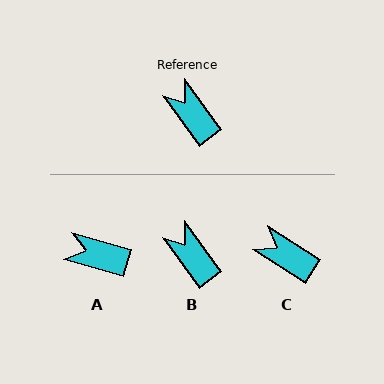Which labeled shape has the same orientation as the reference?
B.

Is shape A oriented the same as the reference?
No, it is off by about 38 degrees.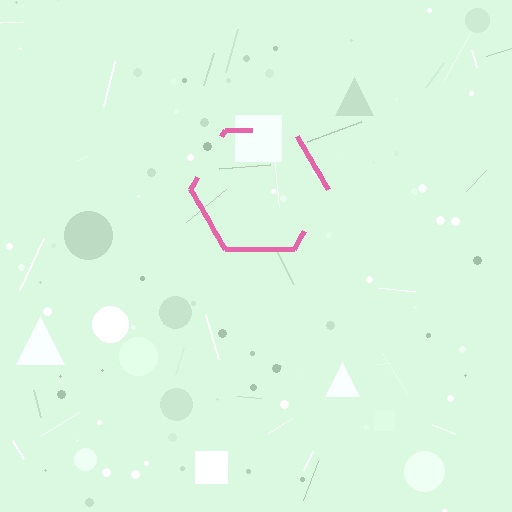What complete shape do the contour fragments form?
The contour fragments form a hexagon.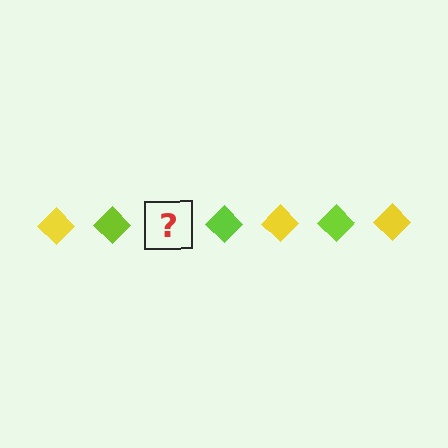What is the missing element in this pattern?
The missing element is a yellow diamond.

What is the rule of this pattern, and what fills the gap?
The rule is that the pattern cycles through yellow, lime diamonds. The gap should be filled with a yellow diamond.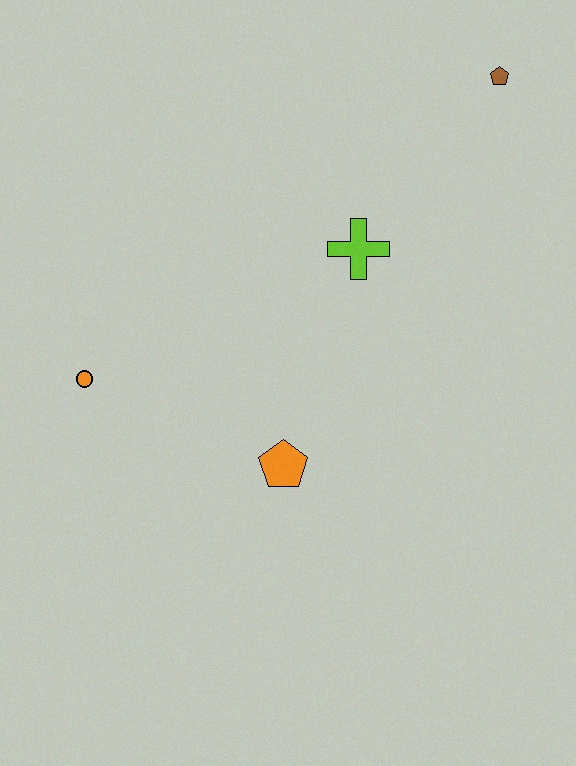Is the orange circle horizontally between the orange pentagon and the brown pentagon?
No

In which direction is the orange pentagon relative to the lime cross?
The orange pentagon is below the lime cross.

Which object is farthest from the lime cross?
The orange circle is farthest from the lime cross.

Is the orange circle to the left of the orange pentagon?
Yes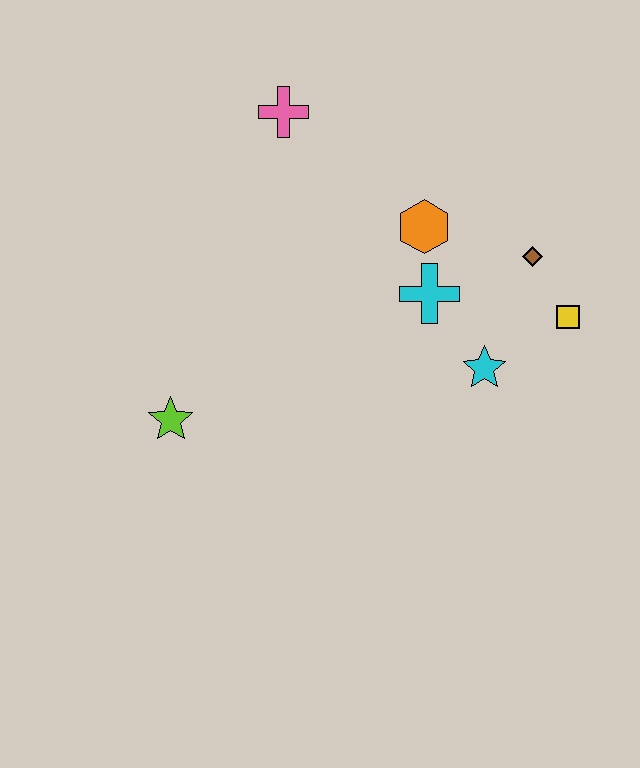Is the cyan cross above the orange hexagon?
No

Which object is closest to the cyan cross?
The orange hexagon is closest to the cyan cross.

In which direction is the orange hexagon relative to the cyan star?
The orange hexagon is above the cyan star.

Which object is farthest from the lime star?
The yellow square is farthest from the lime star.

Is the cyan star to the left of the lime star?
No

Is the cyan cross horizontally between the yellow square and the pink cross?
Yes